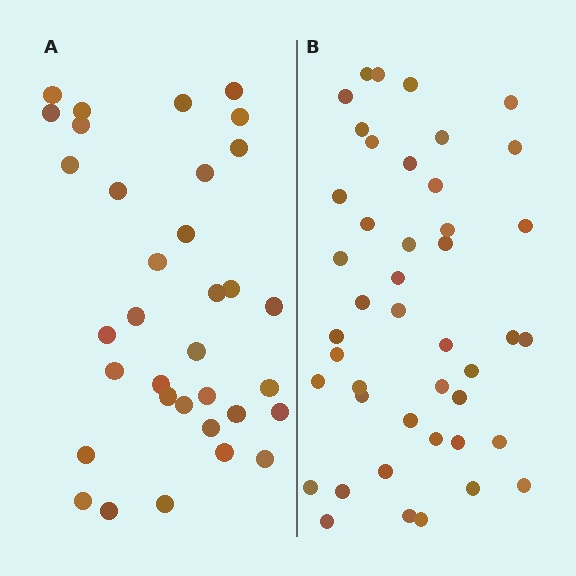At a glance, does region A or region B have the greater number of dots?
Region B (the right region) has more dots.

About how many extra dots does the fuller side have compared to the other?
Region B has roughly 10 or so more dots than region A.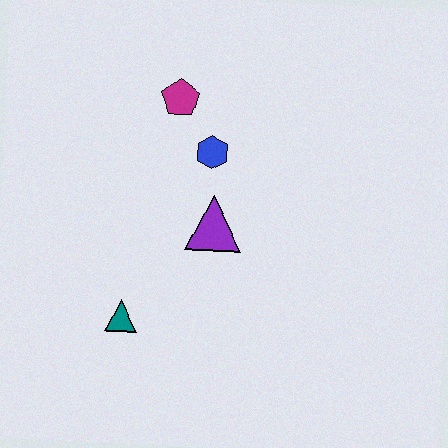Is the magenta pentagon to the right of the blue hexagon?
No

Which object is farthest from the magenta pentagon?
The teal triangle is farthest from the magenta pentagon.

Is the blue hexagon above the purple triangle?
Yes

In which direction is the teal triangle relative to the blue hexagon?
The teal triangle is below the blue hexagon.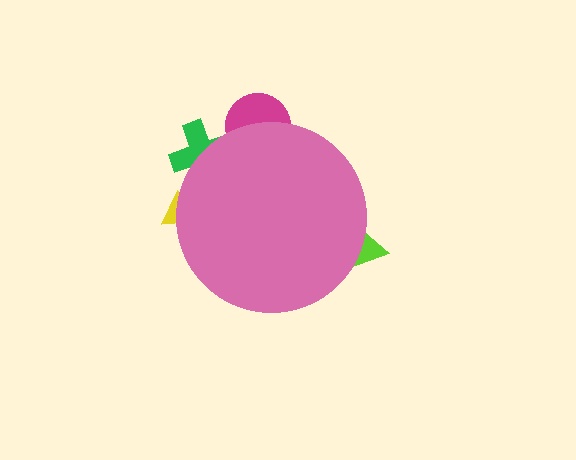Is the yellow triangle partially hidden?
Yes, the yellow triangle is partially hidden behind the pink circle.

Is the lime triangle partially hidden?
Yes, the lime triangle is partially hidden behind the pink circle.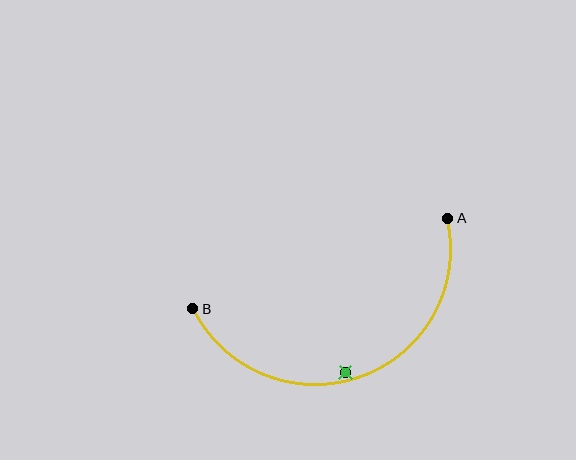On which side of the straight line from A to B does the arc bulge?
The arc bulges below the straight line connecting A and B.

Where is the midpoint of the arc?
The arc midpoint is the point on the curve farthest from the straight line joining A and B. It sits below that line.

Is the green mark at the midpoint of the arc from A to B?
No — the green mark does not lie on the arc at all. It sits slightly inside the curve.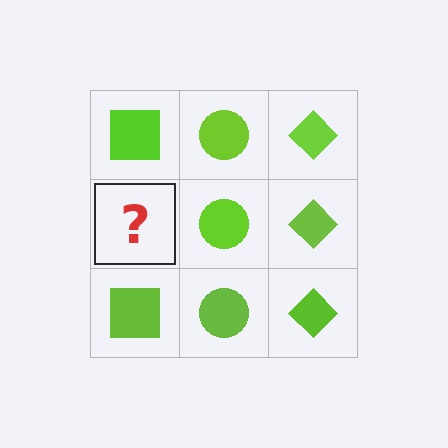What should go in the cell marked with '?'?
The missing cell should contain a lime square.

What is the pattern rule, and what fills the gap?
The rule is that each column has a consistent shape. The gap should be filled with a lime square.